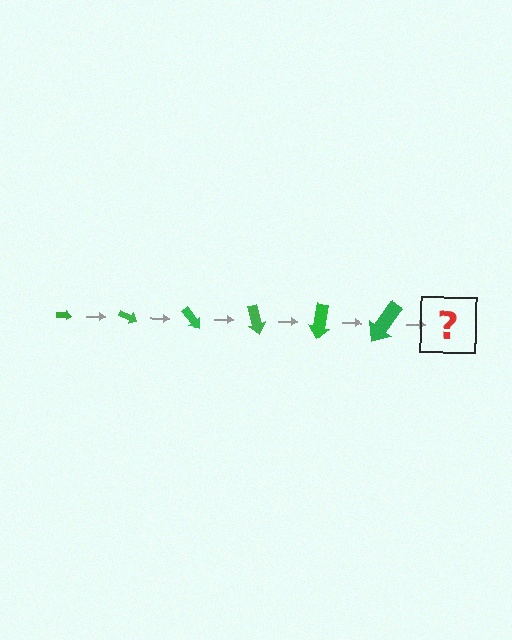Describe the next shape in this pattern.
It should be an arrow, larger than the previous one and rotated 150 degrees from the start.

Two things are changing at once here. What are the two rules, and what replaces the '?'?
The two rules are that the arrow grows larger each step and it rotates 25 degrees each step. The '?' should be an arrow, larger than the previous one and rotated 150 degrees from the start.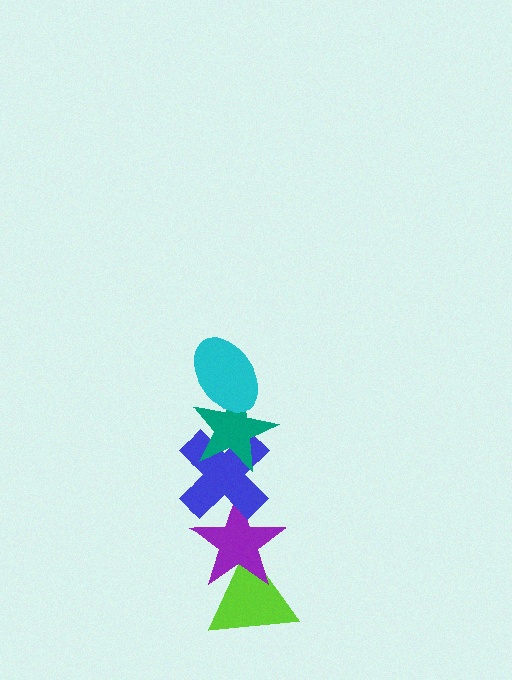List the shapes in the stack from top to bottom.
From top to bottom: the cyan ellipse, the teal star, the blue cross, the purple star, the lime triangle.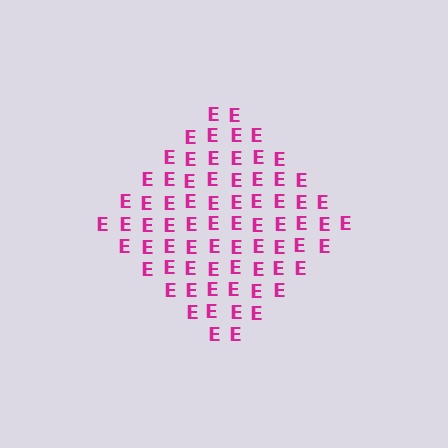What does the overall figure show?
The overall figure shows a diamond.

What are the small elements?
The small elements are letter E's.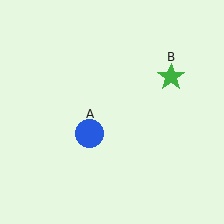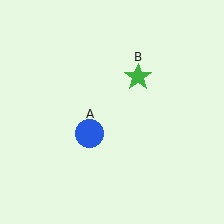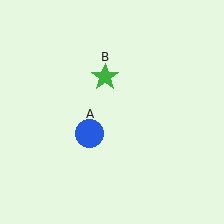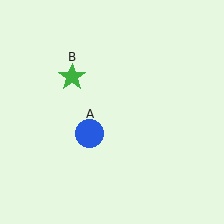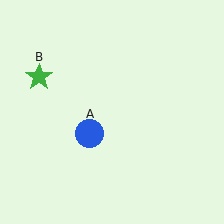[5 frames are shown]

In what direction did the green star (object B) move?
The green star (object B) moved left.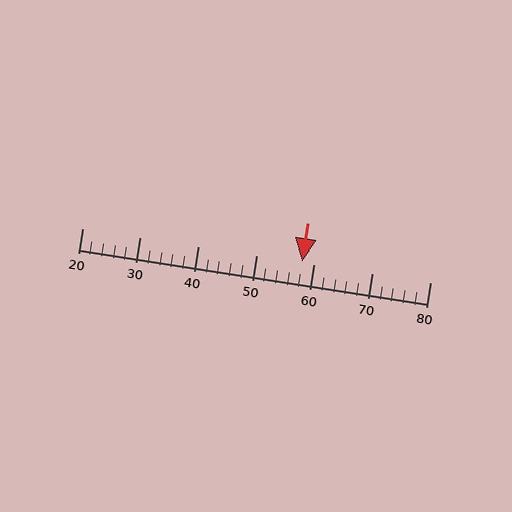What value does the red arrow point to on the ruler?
The red arrow points to approximately 58.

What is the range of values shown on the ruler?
The ruler shows values from 20 to 80.